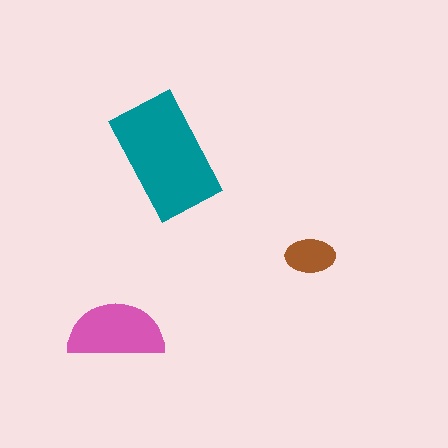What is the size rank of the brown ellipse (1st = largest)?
3rd.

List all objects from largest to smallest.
The teal rectangle, the pink semicircle, the brown ellipse.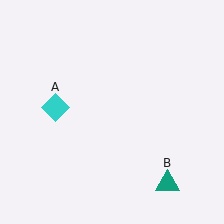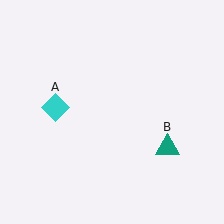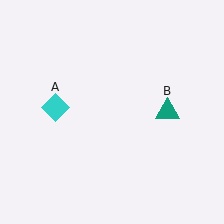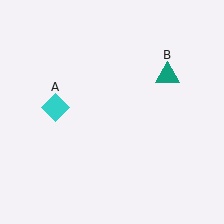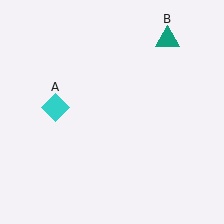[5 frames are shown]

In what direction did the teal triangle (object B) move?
The teal triangle (object B) moved up.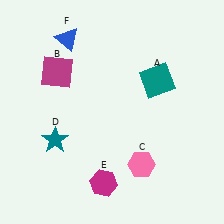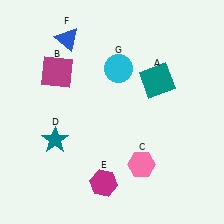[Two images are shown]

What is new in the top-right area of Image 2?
A cyan circle (G) was added in the top-right area of Image 2.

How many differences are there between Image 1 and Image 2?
There is 1 difference between the two images.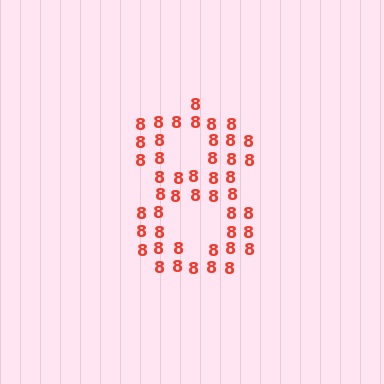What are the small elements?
The small elements are digit 8's.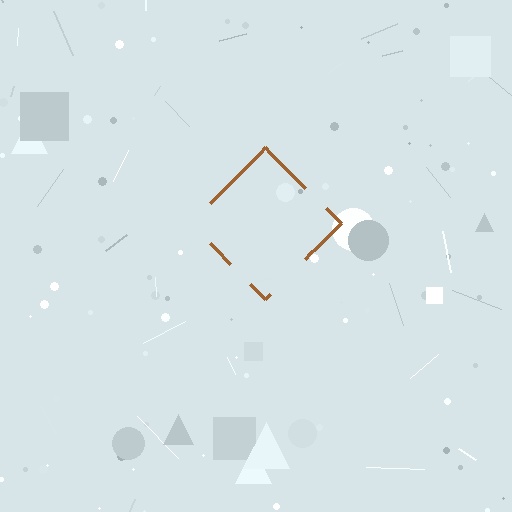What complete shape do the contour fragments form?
The contour fragments form a diamond.